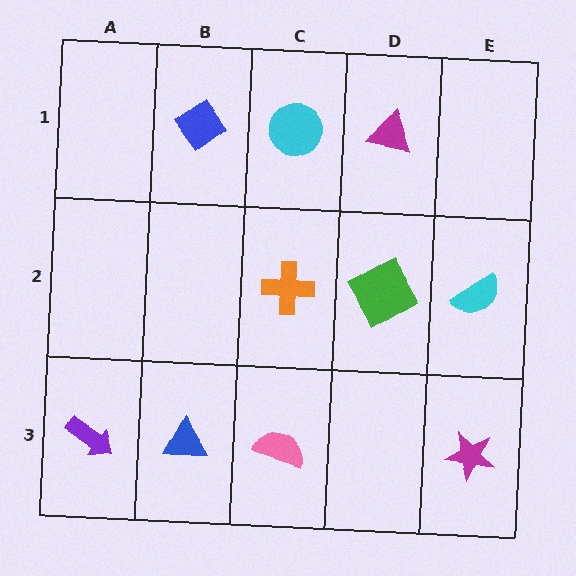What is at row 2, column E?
A cyan semicircle.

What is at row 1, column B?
A blue diamond.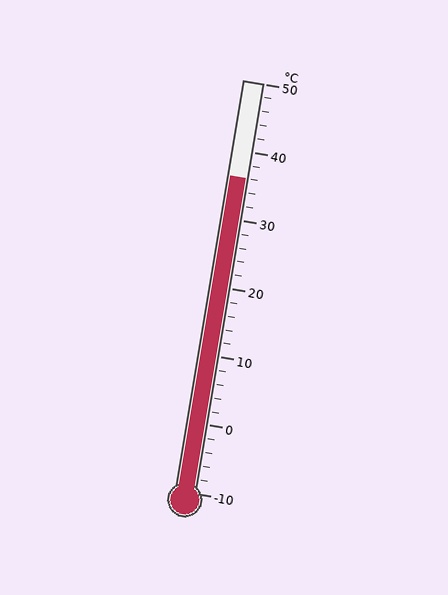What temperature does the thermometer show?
The thermometer shows approximately 36°C.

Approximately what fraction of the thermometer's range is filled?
The thermometer is filled to approximately 75% of its range.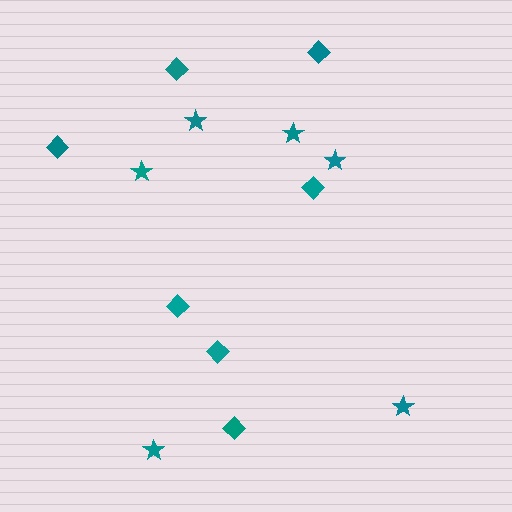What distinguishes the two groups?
There are 2 groups: one group of stars (6) and one group of diamonds (7).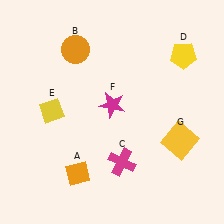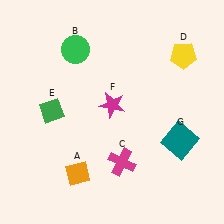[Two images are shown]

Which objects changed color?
B changed from orange to green. E changed from yellow to green. G changed from yellow to teal.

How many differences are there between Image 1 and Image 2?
There are 3 differences between the two images.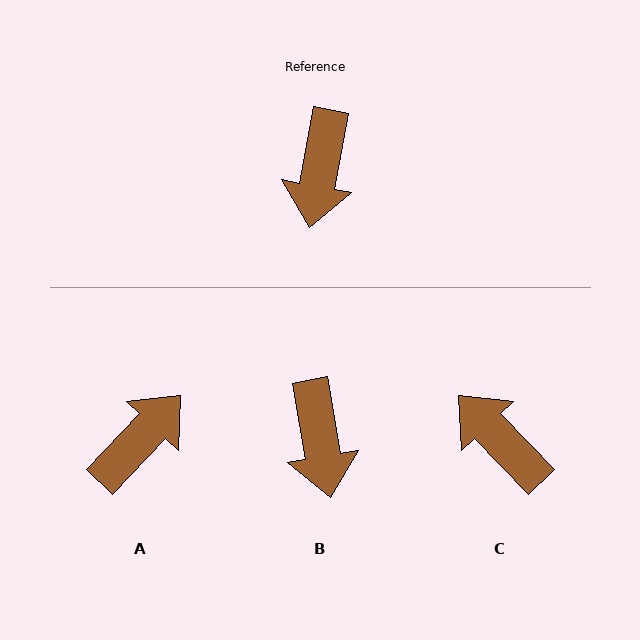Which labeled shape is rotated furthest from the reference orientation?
A, about 147 degrees away.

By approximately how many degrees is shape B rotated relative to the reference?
Approximately 21 degrees counter-clockwise.